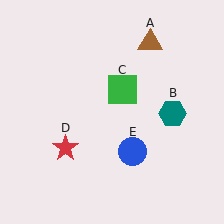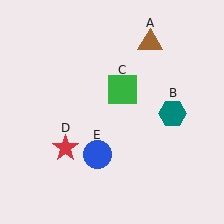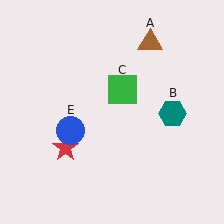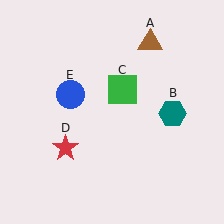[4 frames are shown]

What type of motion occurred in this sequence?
The blue circle (object E) rotated clockwise around the center of the scene.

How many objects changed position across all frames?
1 object changed position: blue circle (object E).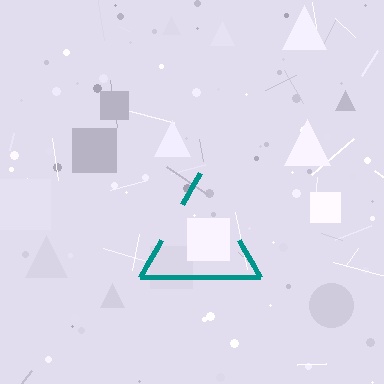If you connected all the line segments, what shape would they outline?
They would outline a triangle.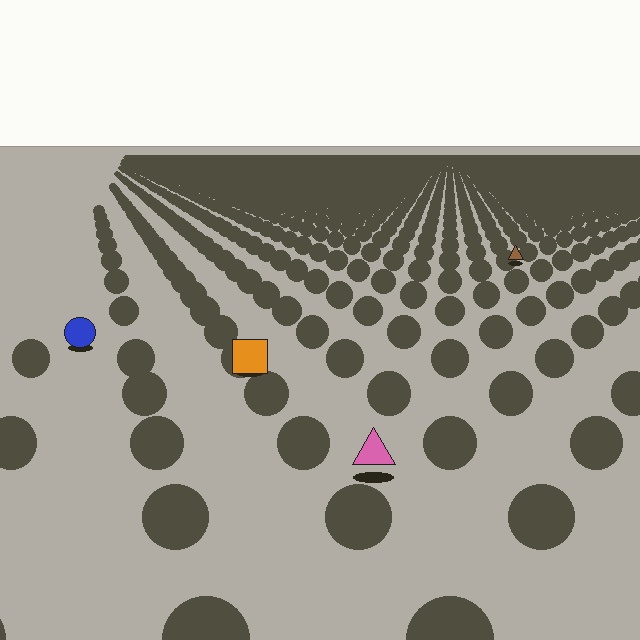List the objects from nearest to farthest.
From nearest to farthest: the pink triangle, the orange square, the blue circle, the brown triangle.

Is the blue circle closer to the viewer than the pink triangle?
No. The pink triangle is closer — you can tell from the texture gradient: the ground texture is coarser near it.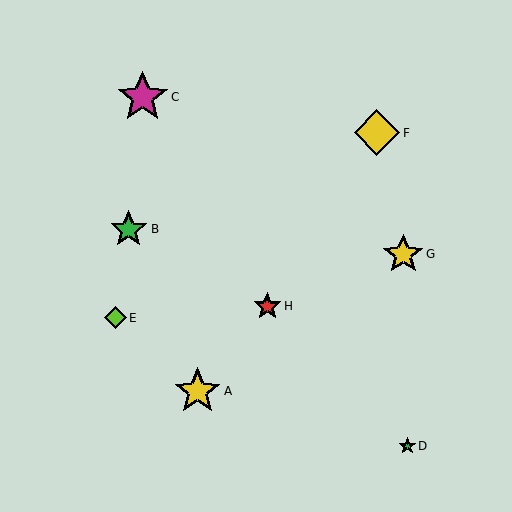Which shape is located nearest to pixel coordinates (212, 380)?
The yellow star (labeled A) at (198, 391) is nearest to that location.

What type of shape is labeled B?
Shape B is a green star.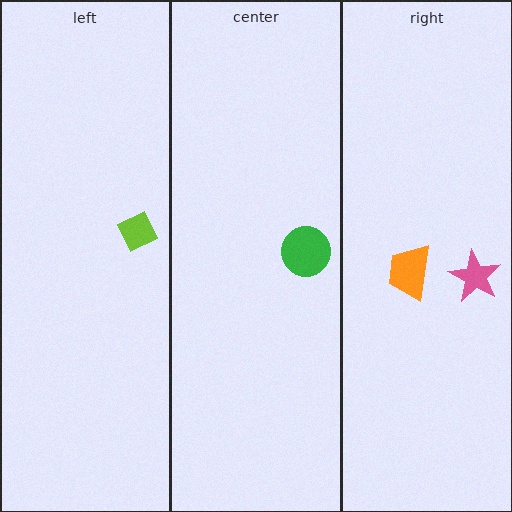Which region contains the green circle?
The center region.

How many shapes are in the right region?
2.